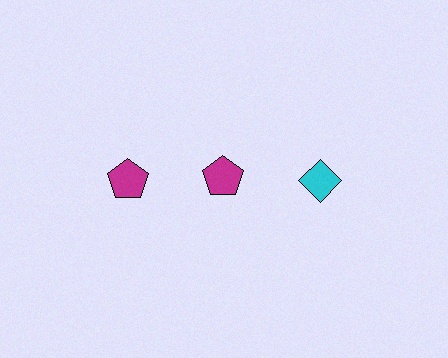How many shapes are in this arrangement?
There are 3 shapes arranged in a grid pattern.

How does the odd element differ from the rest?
It differs in both color (cyan instead of magenta) and shape (diamond instead of pentagon).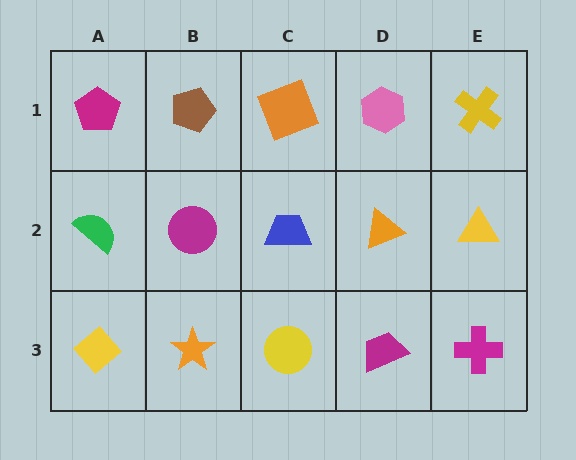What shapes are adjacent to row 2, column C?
An orange square (row 1, column C), a yellow circle (row 3, column C), a magenta circle (row 2, column B), an orange triangle (row 2, column D).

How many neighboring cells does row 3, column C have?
3.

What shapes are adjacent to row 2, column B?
A brown pentagon (row 1, column B), an orange star (row 3, column B), a green semicircle (row 2, column A), a blue trapezoid (row 2, column C).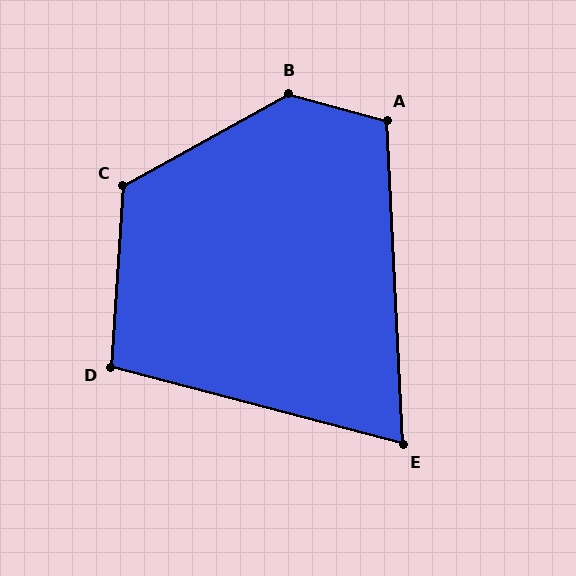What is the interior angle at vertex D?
Approximately 101 degrees (obtuse).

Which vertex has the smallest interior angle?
E, at approximately 72 degrees.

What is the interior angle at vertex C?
Approximately 123 degrees (obtuse).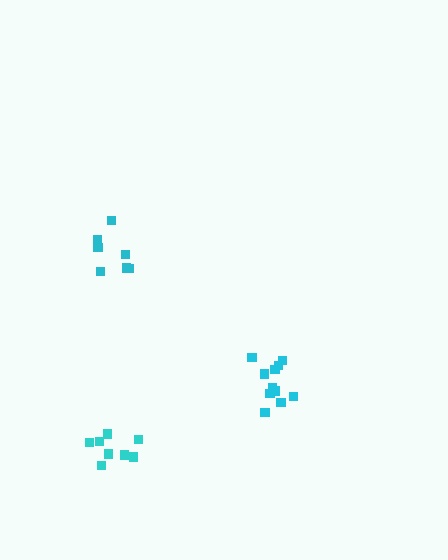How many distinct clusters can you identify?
There are 3 distinct clusters.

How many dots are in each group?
Group 1: 11 dots, Group 2: 8 dots, Group 3: 7 dots (26 total).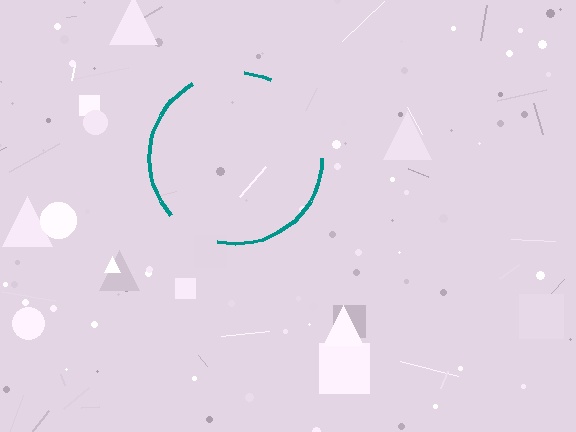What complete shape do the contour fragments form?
The contour fragments form a circle.